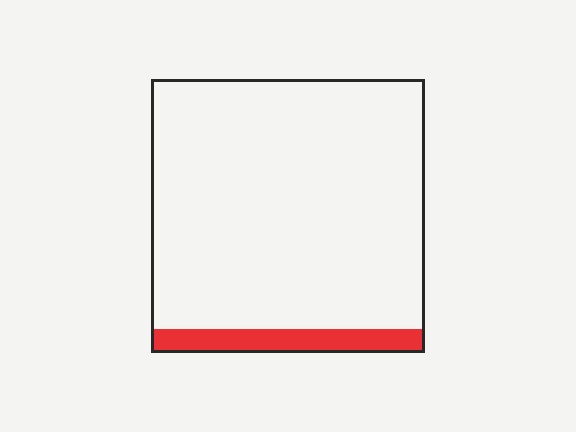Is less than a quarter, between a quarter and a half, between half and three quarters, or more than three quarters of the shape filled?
Less than a quarter.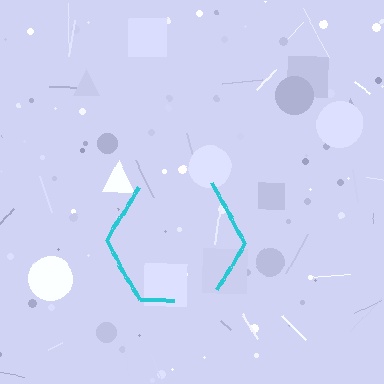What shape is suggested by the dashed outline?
The dashed outline suggests a hexagon.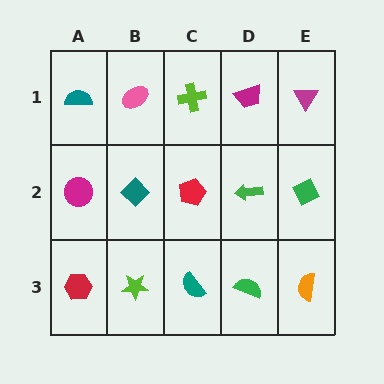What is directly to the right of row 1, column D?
A magenta triangle.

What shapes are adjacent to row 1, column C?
A red pentagon (row 2, column C), a pink ellipse (row 1, column B), a magenta trapezoid (row 1, column D).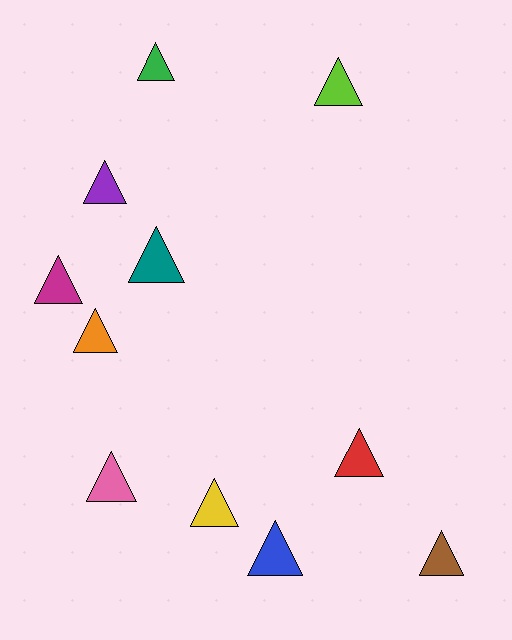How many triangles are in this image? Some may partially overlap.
There are 11 triangles.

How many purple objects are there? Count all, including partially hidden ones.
There is 1 purple object.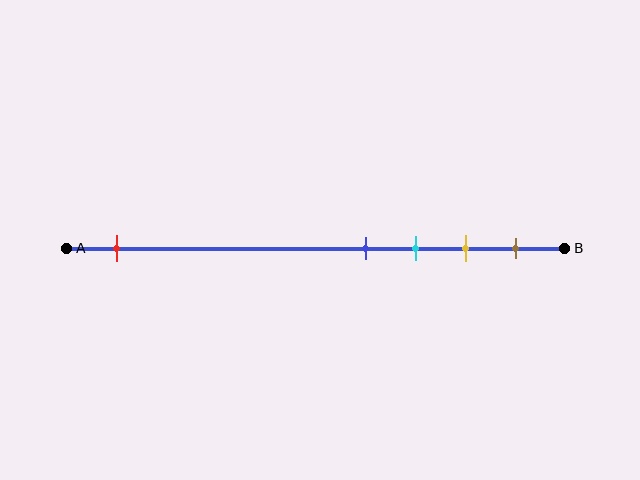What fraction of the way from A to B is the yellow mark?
The yellow mark is approximately 80% (0.8) of the way from A to B.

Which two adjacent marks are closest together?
The blue and cyan marks are the closest adjacent pair.